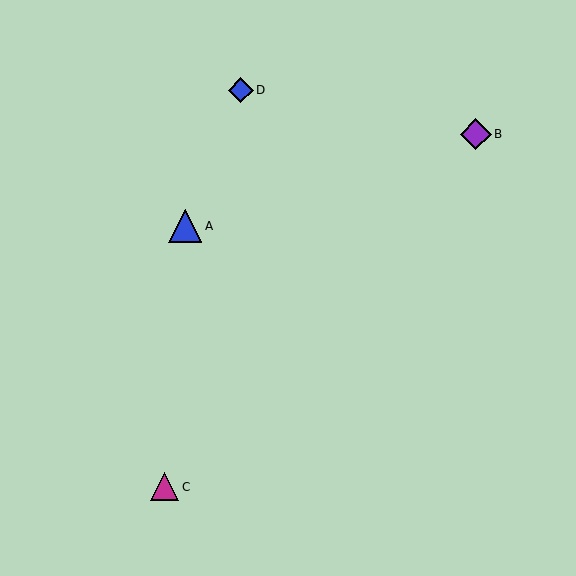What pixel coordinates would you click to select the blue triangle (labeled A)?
Click at (185, 226) to select the blue triangle A.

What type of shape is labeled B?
Shape B is a purple diamond.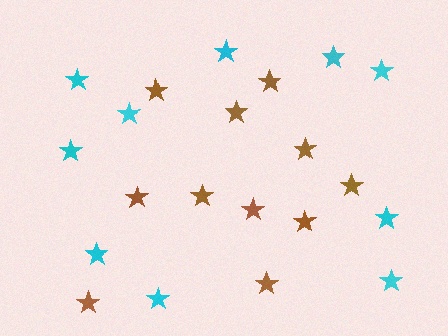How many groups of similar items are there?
There are 2 groups: one group of brown stars (11) and one group of cyan stars (10).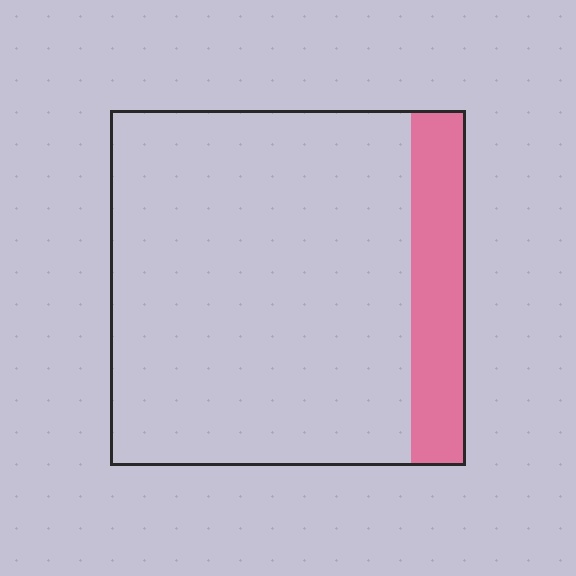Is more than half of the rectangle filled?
No.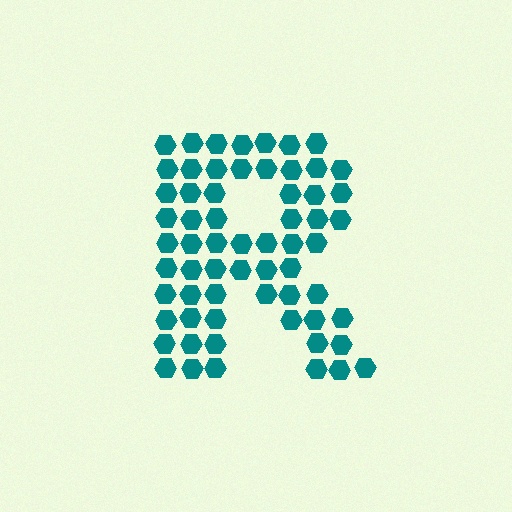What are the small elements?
The small elements are hexagons.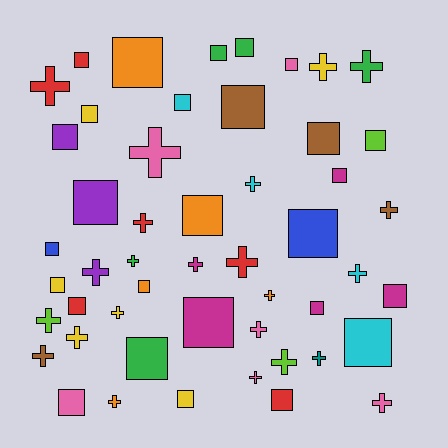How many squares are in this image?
There are 27 squares.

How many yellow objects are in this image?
There are 6 yellow objects.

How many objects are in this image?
There are 50 objects.